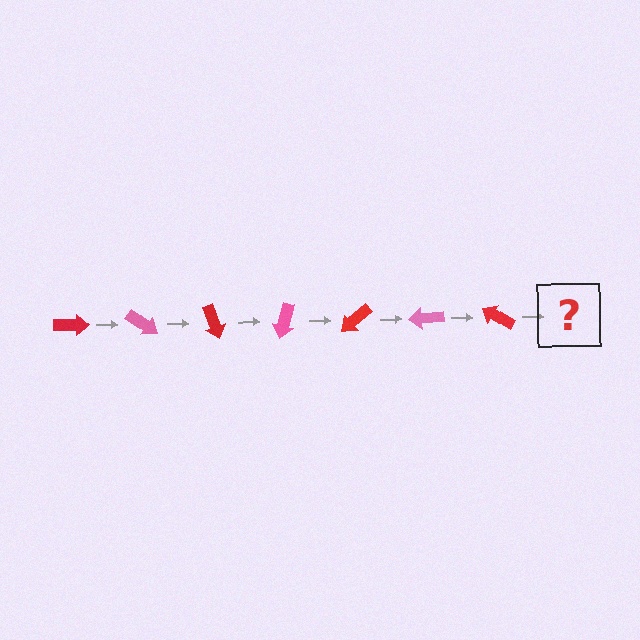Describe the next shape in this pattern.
It should be a pink arrow, rotated 245 degrees from the start.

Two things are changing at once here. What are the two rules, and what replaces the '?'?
The two rules are that it rotates 35 degrees each step and the color cycles through red and pink. The '?' should be a pink arrow, rotated 245 degrees from the start.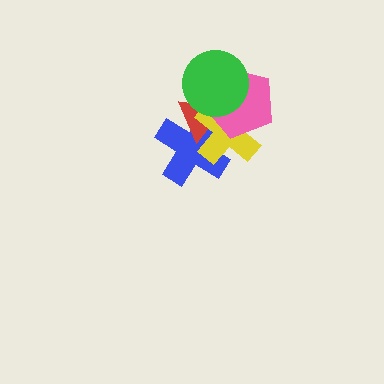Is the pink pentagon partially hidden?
Yes, it is partially covered by another shape.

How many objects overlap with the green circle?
3 objects overlap with the green circle.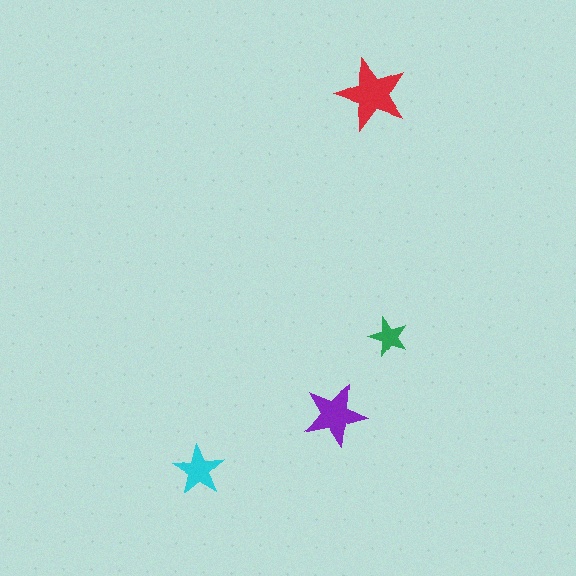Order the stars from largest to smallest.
the red one, the purple one, the cyan one, the green one.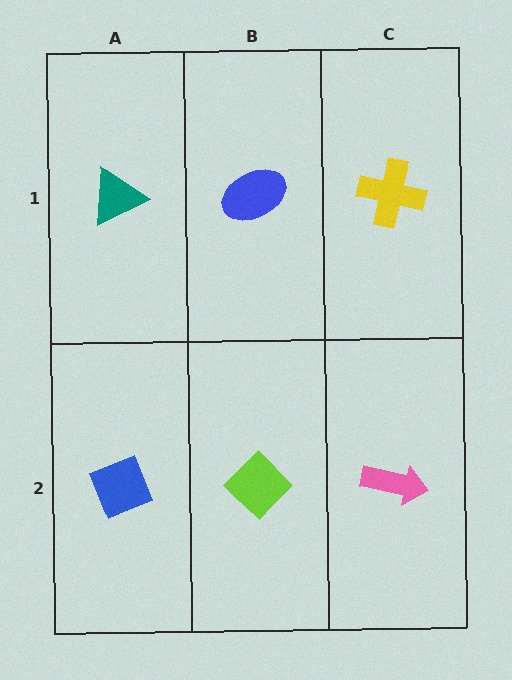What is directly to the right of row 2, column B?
A pink arrow.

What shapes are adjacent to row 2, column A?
A teal triangle (row 1, column A), a lime diamond (row 2, column B).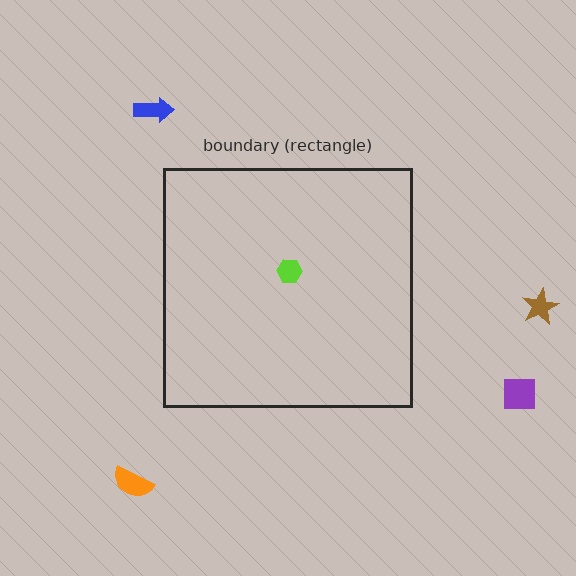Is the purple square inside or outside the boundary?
Outside.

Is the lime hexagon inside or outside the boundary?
Inside.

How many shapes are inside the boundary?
1 inside, 4 outside.